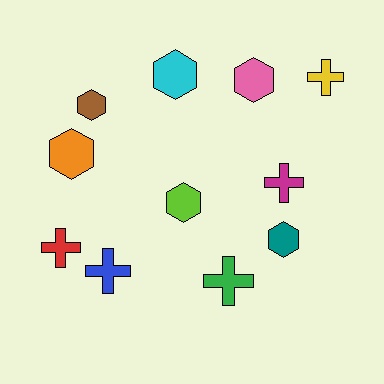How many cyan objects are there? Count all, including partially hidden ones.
There is 1 cyan object.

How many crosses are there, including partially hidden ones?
There are 5 crosses.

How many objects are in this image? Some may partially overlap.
There are 11 objects.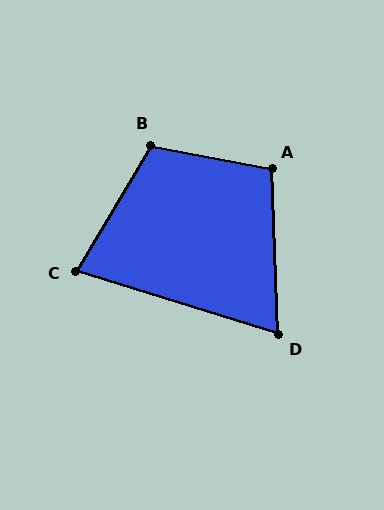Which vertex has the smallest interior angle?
D, at approximately 70 degrees.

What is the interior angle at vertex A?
Approximately 103 degrees (obtuse).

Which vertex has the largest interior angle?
B, at approximately 110 degrees.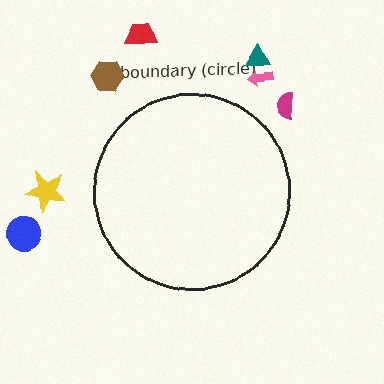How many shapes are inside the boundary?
0 inside, 7 outside.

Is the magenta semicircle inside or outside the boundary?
Outside.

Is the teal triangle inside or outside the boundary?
Outside.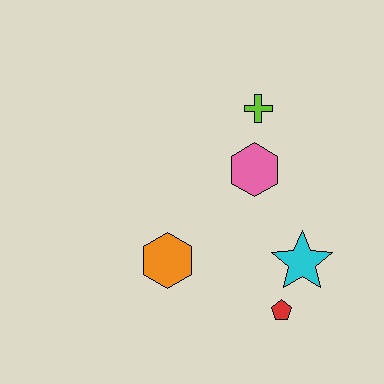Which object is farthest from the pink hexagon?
The red pentagon is farthest from the pink hexagon.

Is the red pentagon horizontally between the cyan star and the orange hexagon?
Yes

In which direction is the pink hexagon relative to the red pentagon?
The pink hexagon is above the red pentagon.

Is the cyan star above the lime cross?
No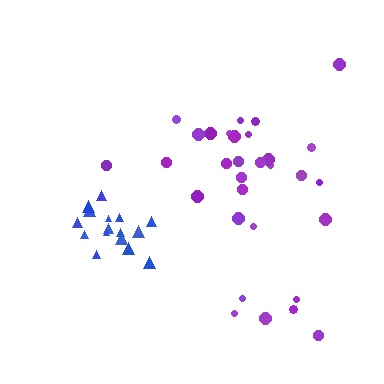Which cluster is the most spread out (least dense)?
Purple.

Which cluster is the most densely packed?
Blue.